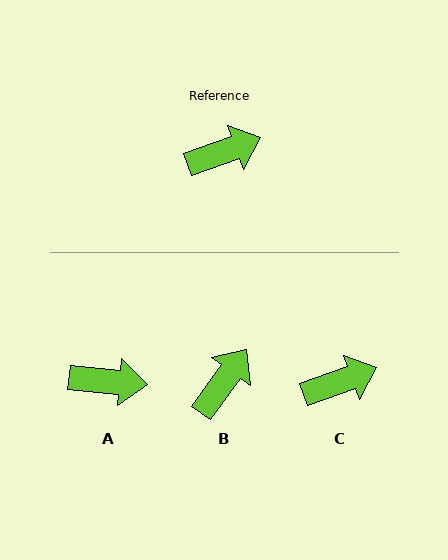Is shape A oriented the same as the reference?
No, it is off by about 25 degrees.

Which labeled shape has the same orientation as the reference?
C.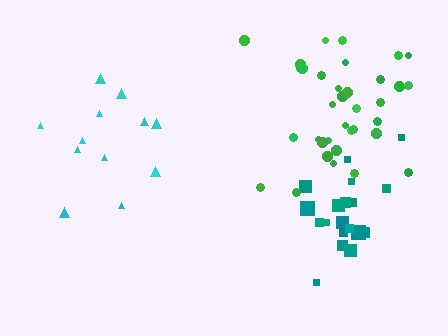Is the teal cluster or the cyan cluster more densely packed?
Teal.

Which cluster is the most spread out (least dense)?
Cyan.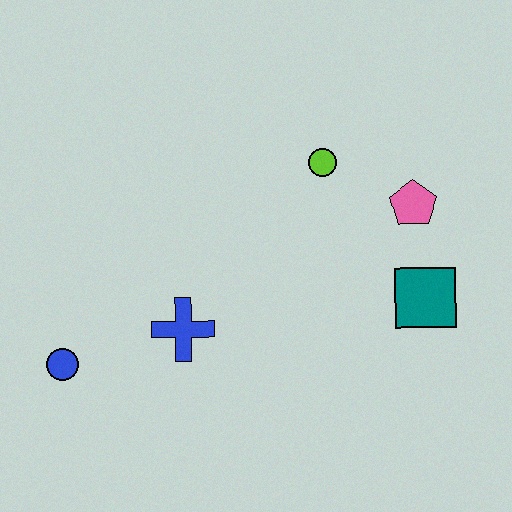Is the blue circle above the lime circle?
No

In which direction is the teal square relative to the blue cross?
The teal square is to the right of the blue cross.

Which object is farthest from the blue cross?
The pink pentagon is farthest from the blue cross.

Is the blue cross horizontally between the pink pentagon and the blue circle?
Yes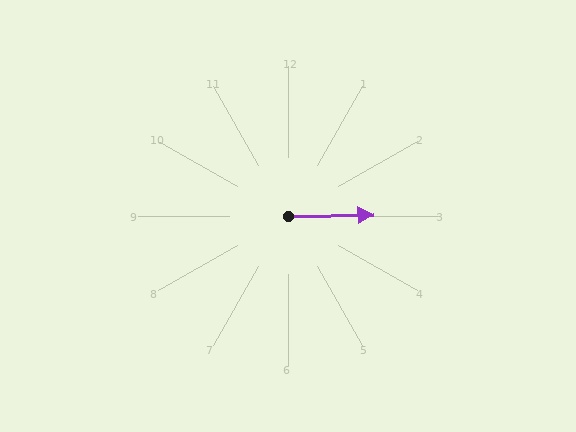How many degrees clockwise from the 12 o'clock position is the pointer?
Approximately 89 degrees.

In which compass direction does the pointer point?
East.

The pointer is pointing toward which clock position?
Roughly 3 o'clock.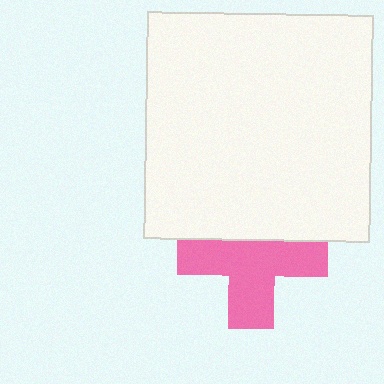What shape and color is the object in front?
The object in front is a white square.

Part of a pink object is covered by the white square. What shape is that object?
It is a cross.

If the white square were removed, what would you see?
You would see the complete pink cross.